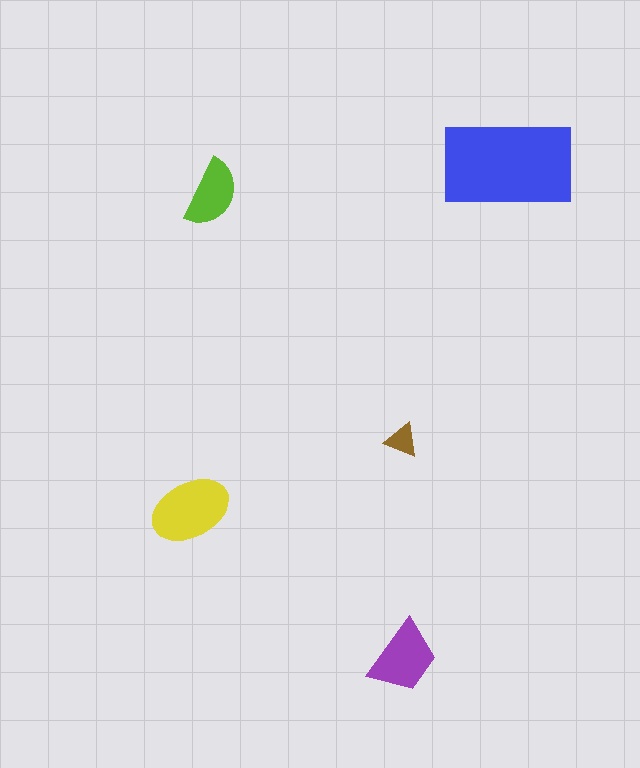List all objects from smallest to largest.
The brown triangle, the lime semicircle, the purple trapezoid, the yellow ellipse, the blue rectangle.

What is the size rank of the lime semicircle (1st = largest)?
4th.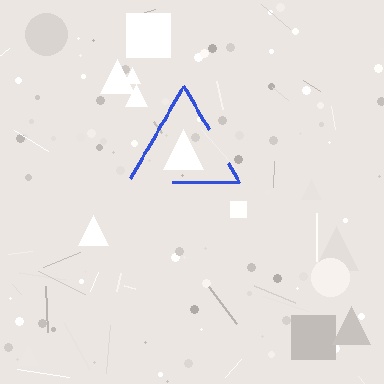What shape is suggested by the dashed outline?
The dashed outline suggests a triangle.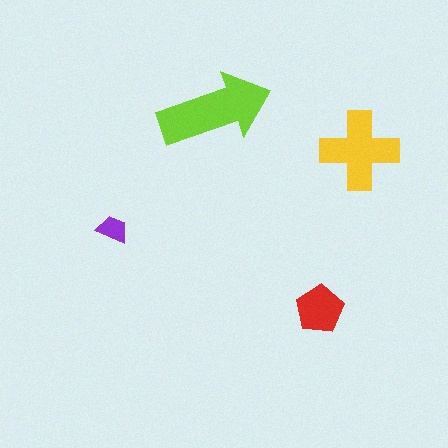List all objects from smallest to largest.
The purple trapezoid, the red pentagon, the yellow cross, the lime arrow.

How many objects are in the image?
There are 4 objects in the image.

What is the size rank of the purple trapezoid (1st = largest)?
4th.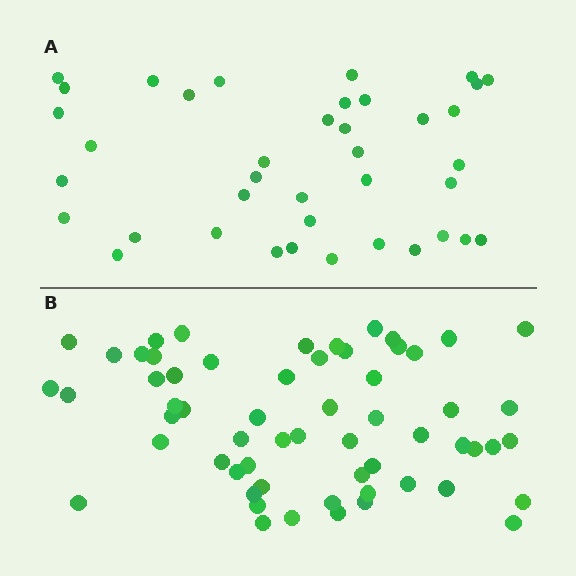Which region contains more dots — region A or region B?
Region B (the bottom region) has more dots.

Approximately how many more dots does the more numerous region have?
Region B has approximately 20 more dots than region A.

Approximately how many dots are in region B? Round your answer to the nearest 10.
About 60 dots.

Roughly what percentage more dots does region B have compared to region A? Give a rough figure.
About 55% more.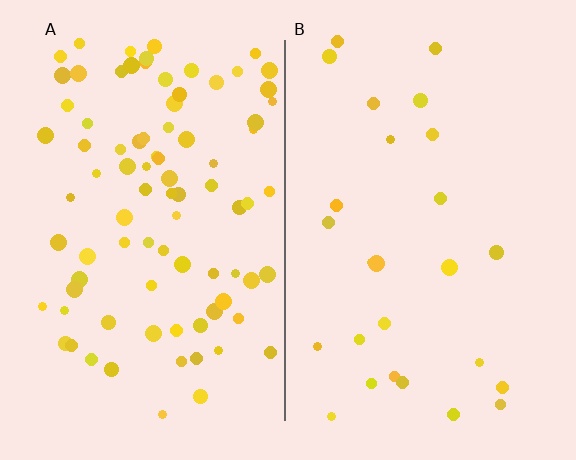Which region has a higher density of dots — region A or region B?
A (the left).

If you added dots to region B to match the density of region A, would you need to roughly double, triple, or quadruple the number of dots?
Approximately triple.